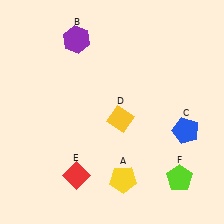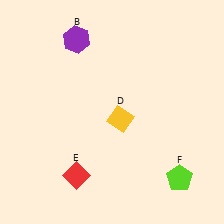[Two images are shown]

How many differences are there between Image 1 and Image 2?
There are 2 differences between the two images.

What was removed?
The blue pentagon (C), the yellow pentagon (A) were removed in Image 2.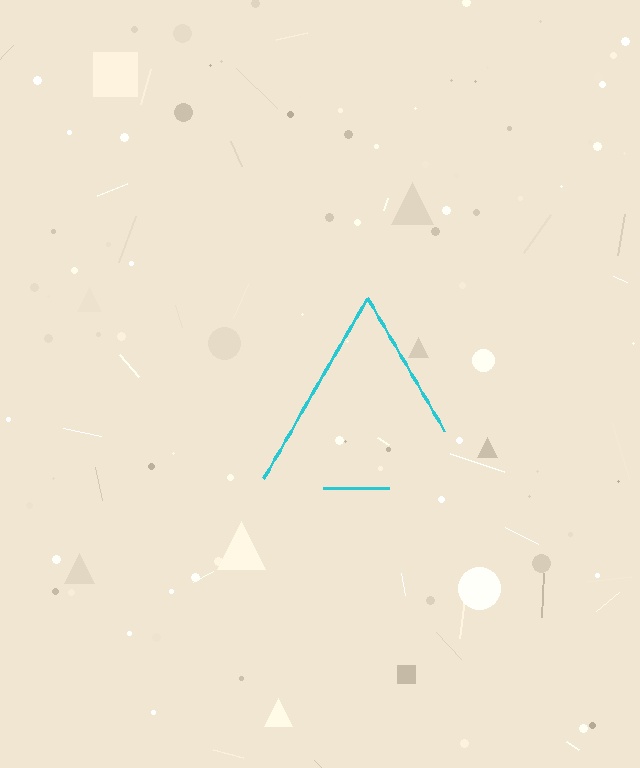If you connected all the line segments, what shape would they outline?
They would outline a triangle.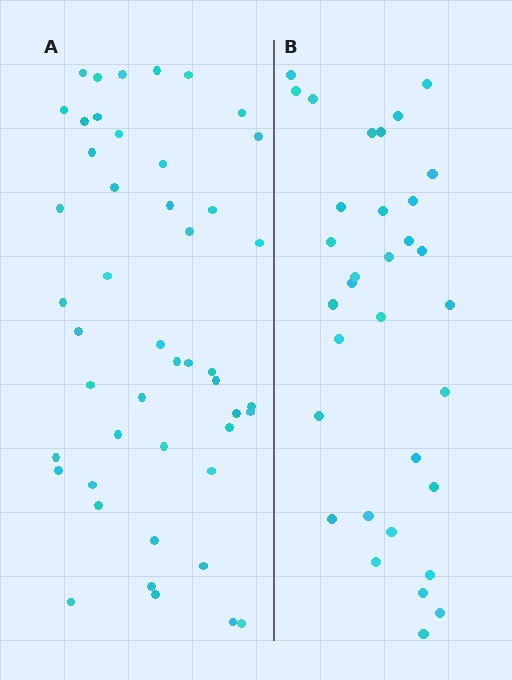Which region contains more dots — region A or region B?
Region A (the left region) has more dots.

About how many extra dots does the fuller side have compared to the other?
Region A has approximately 15 more dots than region B.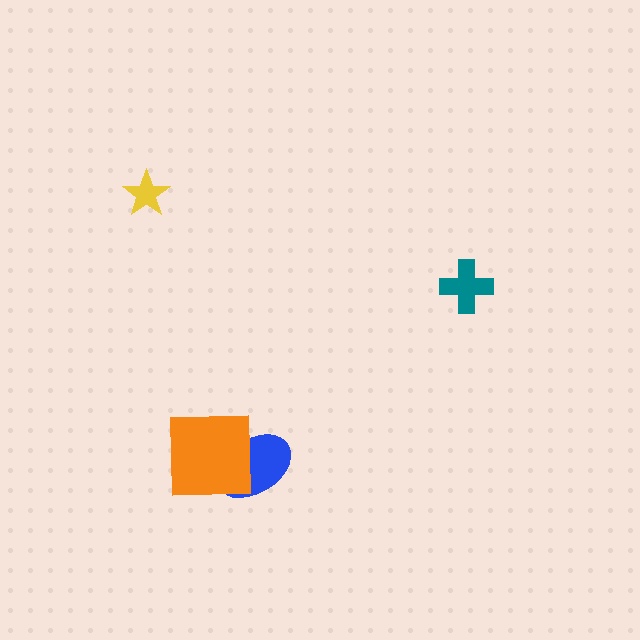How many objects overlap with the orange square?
1 object overlaps with the orange square.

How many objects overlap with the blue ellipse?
1 object overlaps with the blue ellipse.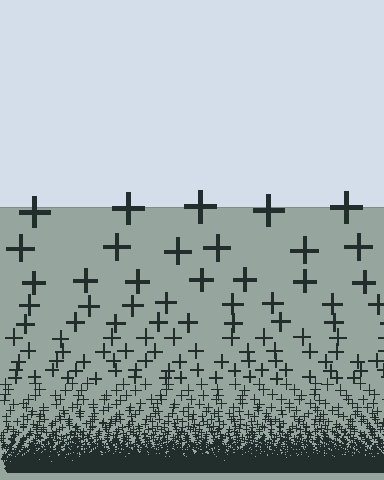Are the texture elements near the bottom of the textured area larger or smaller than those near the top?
Smaller. The gradient is inverted — elements near the bottom are smaller and denser.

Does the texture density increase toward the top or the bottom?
Density increases toward the bottom.